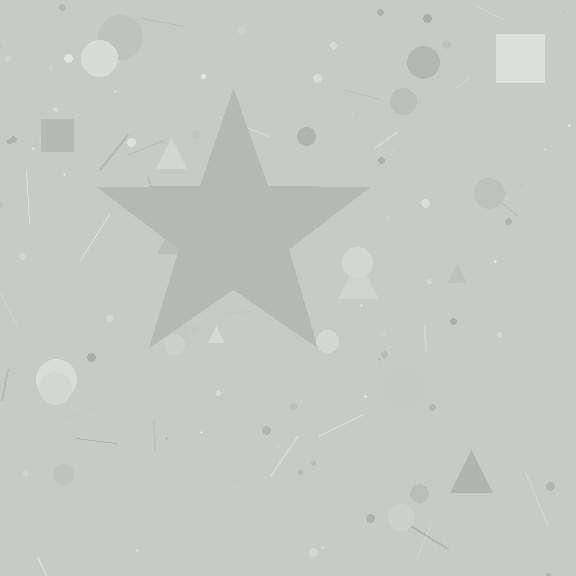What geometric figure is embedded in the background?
A star is embedded in the background.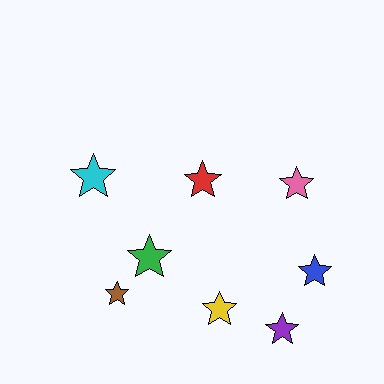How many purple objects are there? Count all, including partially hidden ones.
There is 1 purple object.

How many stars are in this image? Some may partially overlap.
There are 8 stars.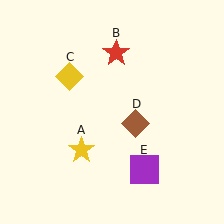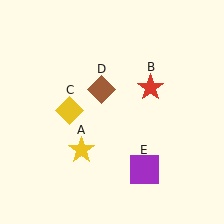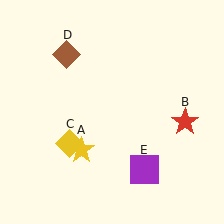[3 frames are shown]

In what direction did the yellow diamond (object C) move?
The yellow diamond (object C) moved down.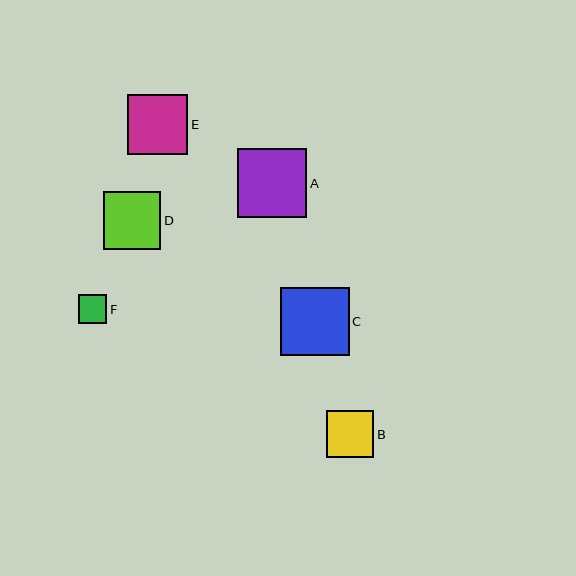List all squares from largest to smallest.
From largest to smallest: A, C, E, D, B, F.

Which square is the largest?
Square A is the largest with a size of approximately 69 pixels.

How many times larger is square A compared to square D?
Square A is approximately 1.2 times the size of square D.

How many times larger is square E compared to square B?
Square E is approximately 1.3 times the size of square B.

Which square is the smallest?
Square F is the smallest with a size of approximately 28 pixels.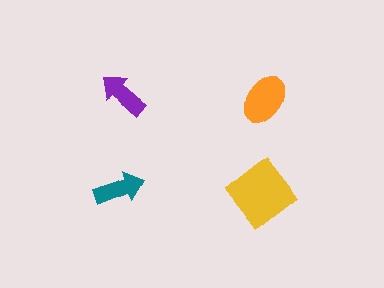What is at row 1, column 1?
A purple arrow.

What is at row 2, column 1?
A teal arrow.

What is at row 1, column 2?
An orange ellipse.